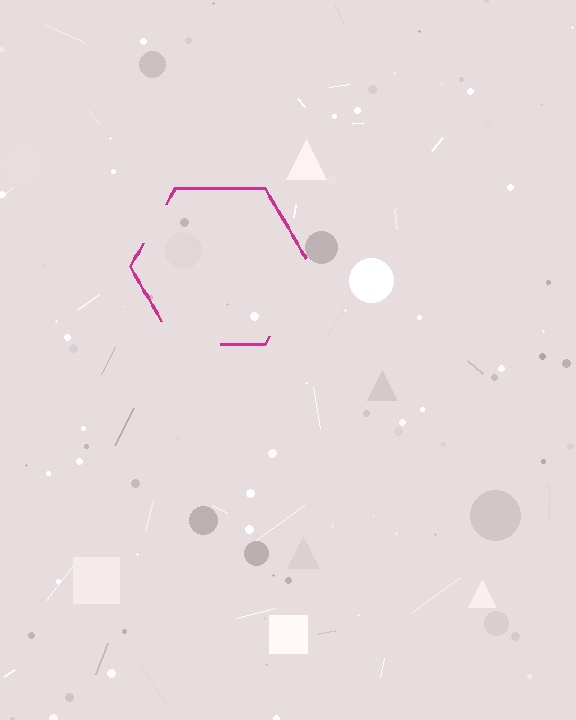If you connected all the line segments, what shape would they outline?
They would outline a hexagon.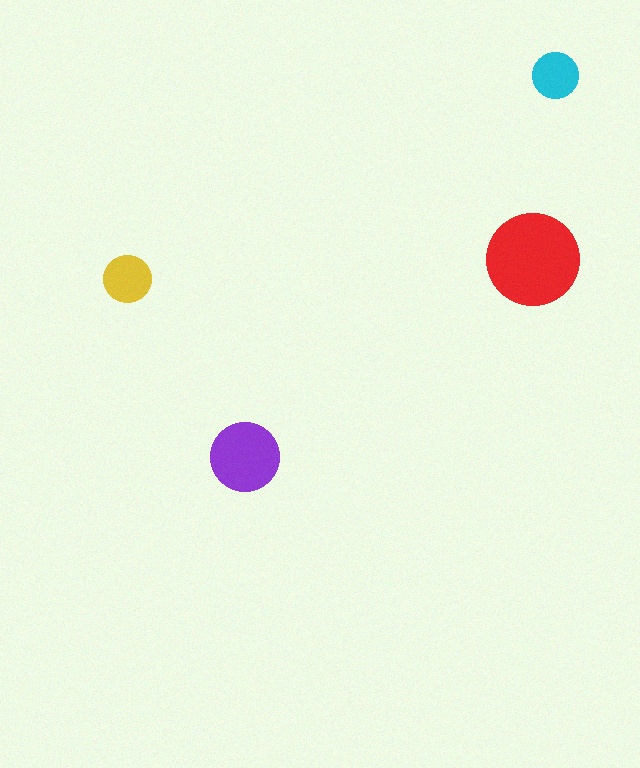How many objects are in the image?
There are 4 objects in the image.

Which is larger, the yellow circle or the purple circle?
The purple one.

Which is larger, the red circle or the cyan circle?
The red one.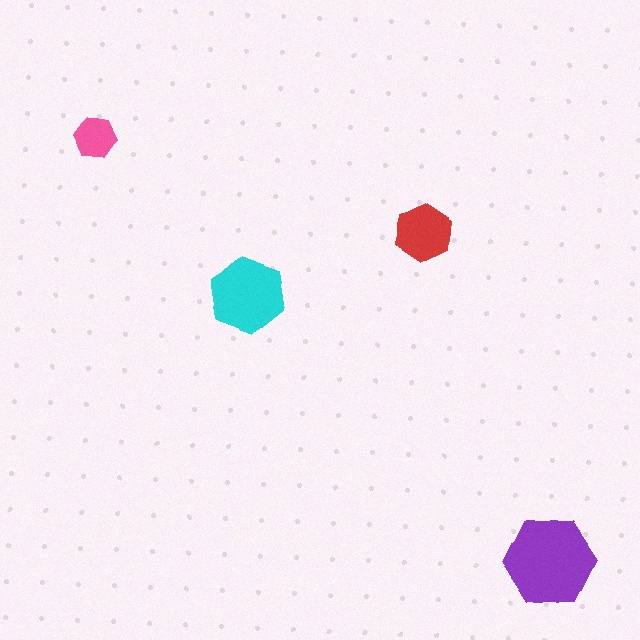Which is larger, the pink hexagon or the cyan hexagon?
The cyan one.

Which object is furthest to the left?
The pink hexagon is leftmost.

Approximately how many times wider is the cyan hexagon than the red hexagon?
About 1.5 times wider.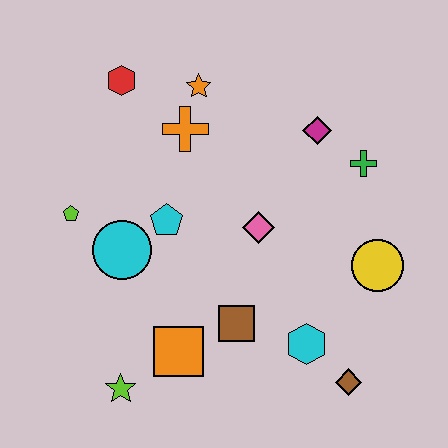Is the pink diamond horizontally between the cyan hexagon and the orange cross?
Yes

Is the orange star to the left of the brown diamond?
Yes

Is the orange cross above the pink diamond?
Yes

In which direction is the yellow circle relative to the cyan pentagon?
The yellow circle is to the right of the cyan pentagon.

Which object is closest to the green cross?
The magenta diamond is closest to the green cross.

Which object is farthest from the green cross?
The lime star is farthest from the green cross.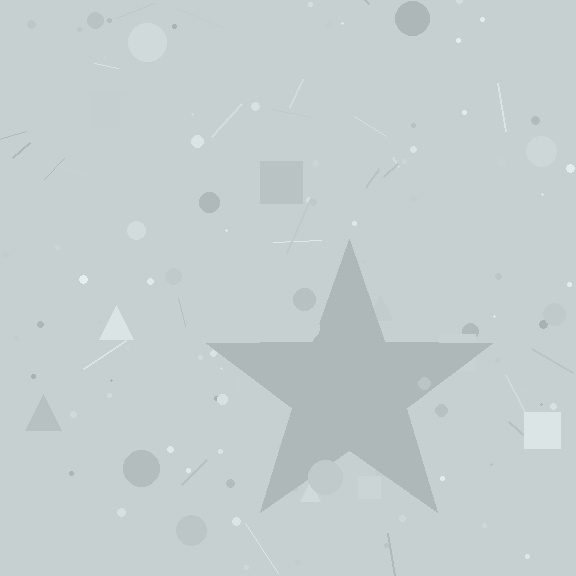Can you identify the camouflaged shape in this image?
The camouflaged shape is a star.